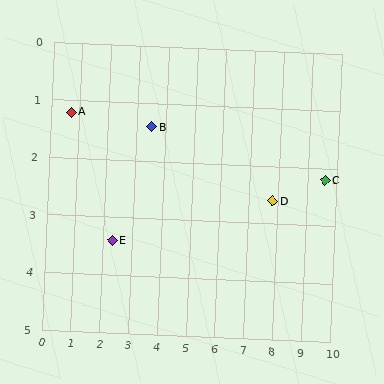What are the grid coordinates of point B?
Point B is at approximately (3.5, 1.4).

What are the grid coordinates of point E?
Point E is at approximately (2.3, 3.4).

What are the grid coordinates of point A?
Point A is at approximately (0.7, 1.2).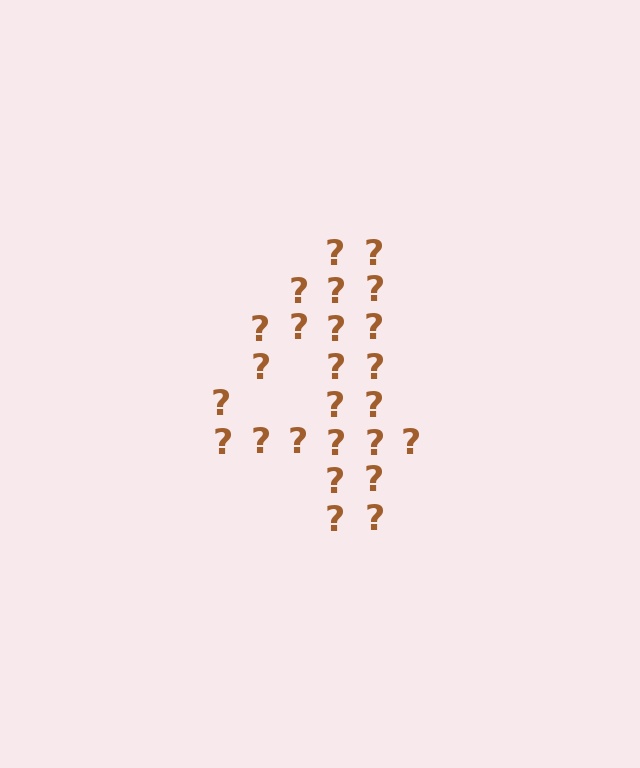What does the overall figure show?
The overall figure shows the digit 4.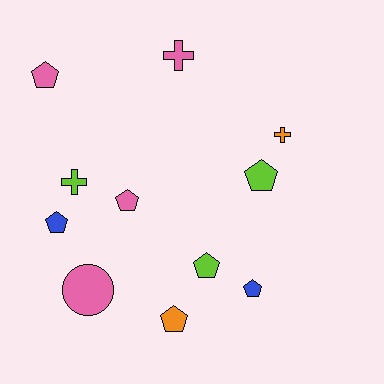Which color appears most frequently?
Pink, with 4 objects.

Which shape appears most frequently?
Pentagon, with 7 objects.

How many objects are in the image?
There are 11 objects.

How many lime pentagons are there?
There are 2 lime pentagons.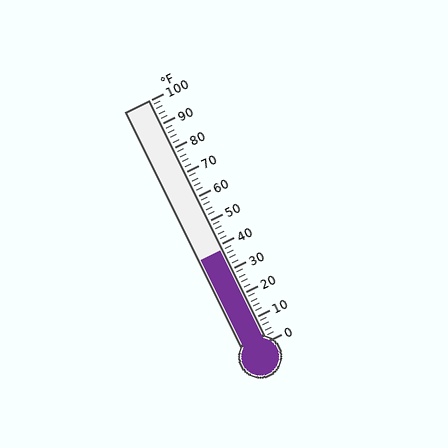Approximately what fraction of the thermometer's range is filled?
The thermometer is filled to approximately 40% of its range.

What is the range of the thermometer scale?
The thermometer scale ranges from 0°F to 100°F.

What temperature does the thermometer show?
The thermometer shows approximately 38°F.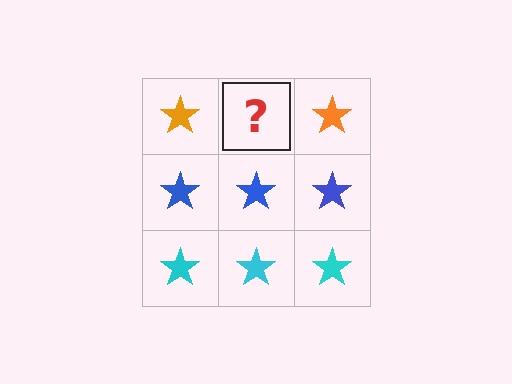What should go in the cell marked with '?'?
The missing cell should contain an orange star.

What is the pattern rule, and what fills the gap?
The rule is that each row has a consistent color. The gap should be filled with an orange star.